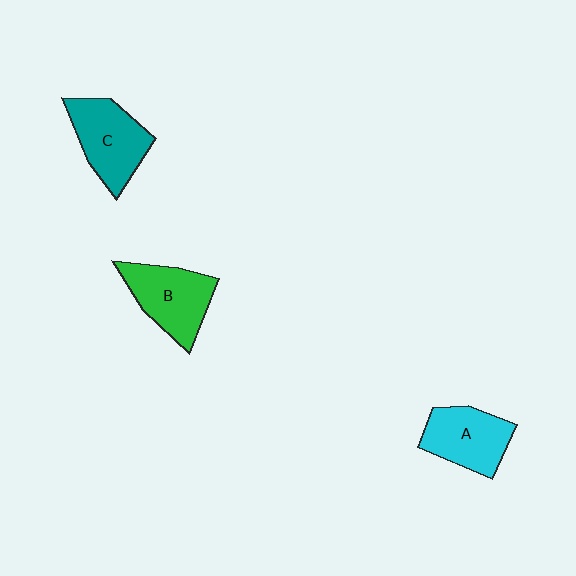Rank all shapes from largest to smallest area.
From largest to smallest: C (teal), B (green), A (cyan).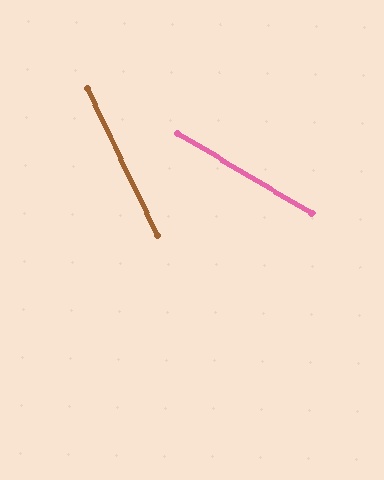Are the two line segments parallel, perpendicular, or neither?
Neither parallel nor perpendicular — they differ by about 33°.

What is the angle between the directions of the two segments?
Approximately 33 degrees.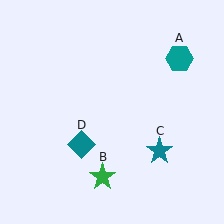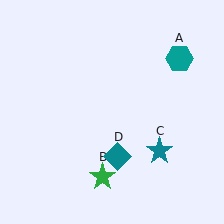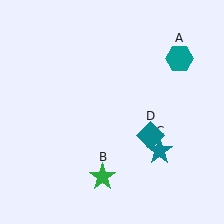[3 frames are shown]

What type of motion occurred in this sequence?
The teal diamond (object D) rotated counterclockwise around the center of the scene.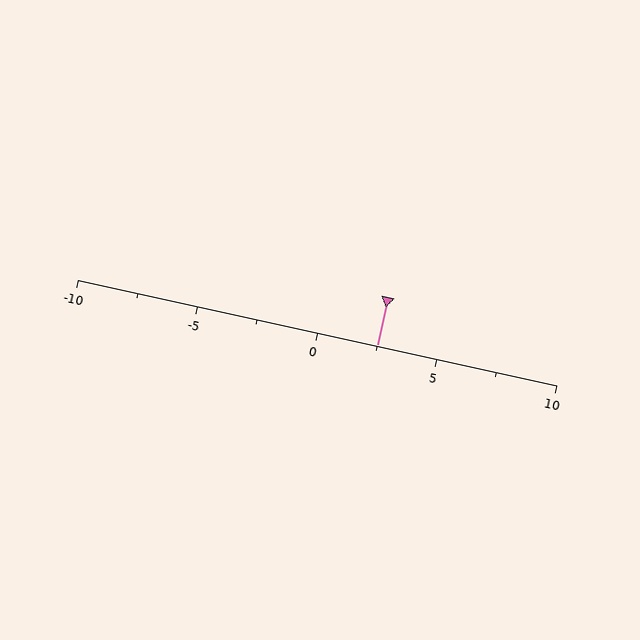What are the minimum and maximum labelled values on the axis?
The axis runs from -10 to 10.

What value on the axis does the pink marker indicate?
The marker indicates approximately 2.5.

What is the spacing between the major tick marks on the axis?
The major ticks are spaced 5 apart.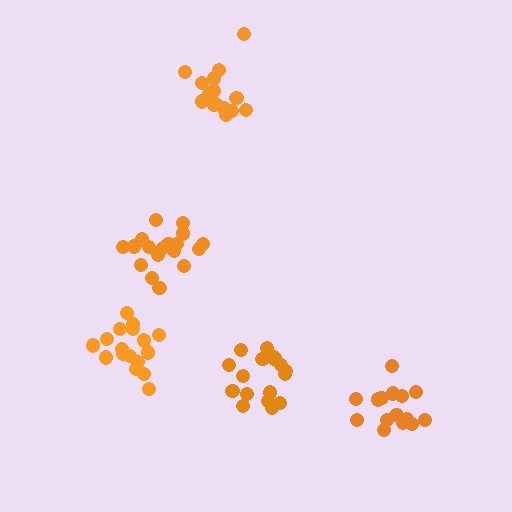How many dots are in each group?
Group 1: 17 dots, Group 2: 18 dots, Group 3: 17 dots, Group 4: 16 dots, Group 5: 15 dots (83 total).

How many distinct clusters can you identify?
There are 5 distinct clusters.